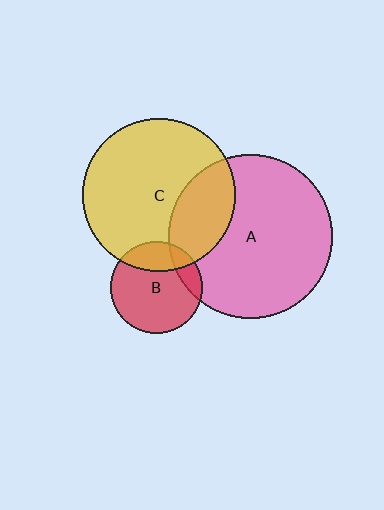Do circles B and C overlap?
Yes.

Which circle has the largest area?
Circle A (pink).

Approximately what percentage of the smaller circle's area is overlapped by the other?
Approximately 25%.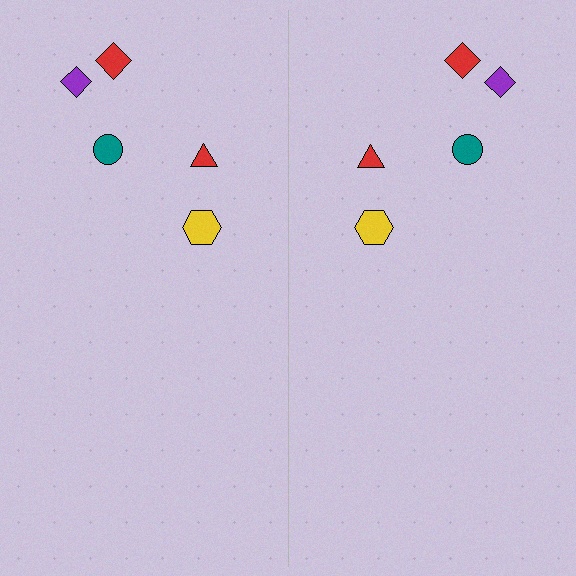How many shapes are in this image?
There are 10 shapes in this image.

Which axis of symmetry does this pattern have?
The pattern has a vertical axis of symmetry running through the center of the image.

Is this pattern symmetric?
Yes, this pattern has bilateral (reflection) symmetry.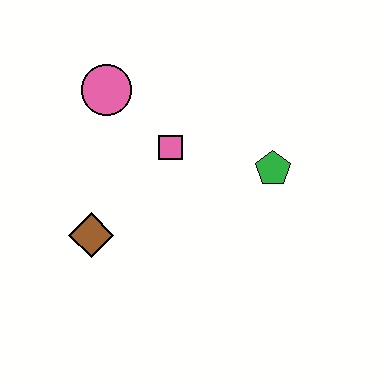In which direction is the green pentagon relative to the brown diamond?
The green pentagon is to the right of the brown diamond.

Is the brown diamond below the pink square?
Yes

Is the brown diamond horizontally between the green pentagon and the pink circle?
No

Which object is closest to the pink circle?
The pink square is closest to the pink circle.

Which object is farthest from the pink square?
The brown diamond is farthest from the pink square.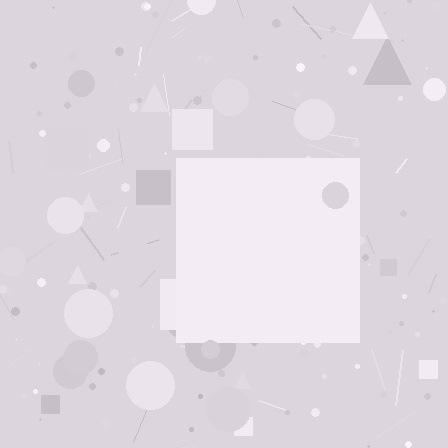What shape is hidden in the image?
A square is hidden in the image.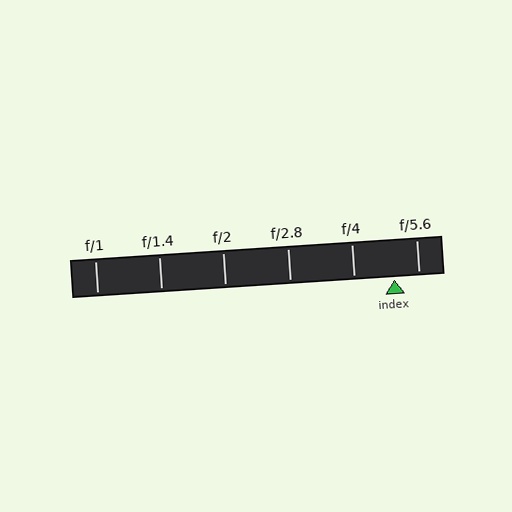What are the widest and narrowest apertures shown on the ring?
The widest aperture shown is f/1 and the narrowest is f/5.6.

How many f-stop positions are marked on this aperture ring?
There are 6 f-stop positions marked.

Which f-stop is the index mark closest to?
The index mark is closest to f/5.6.